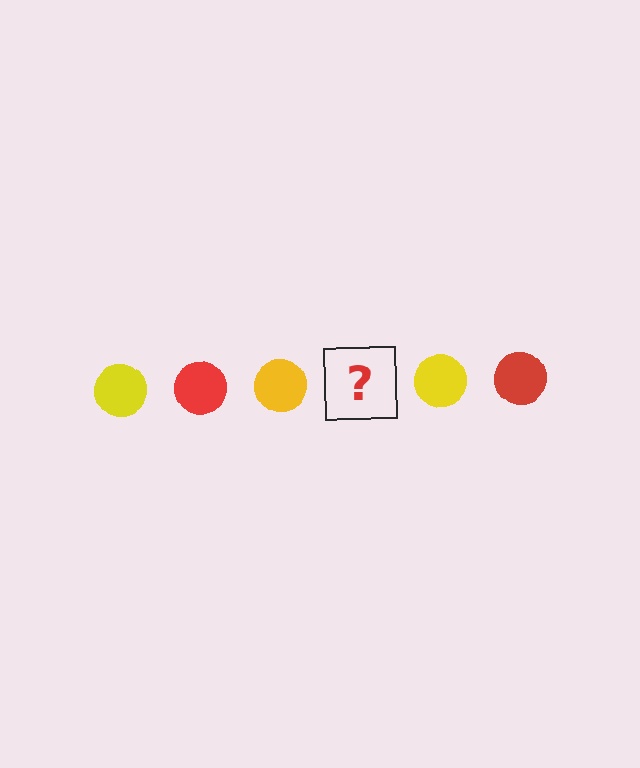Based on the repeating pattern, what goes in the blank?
The blank should be a red circle.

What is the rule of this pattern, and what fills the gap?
The rule is that the pattern cycles through yellow, red circles. The gap should be filled with a red circle.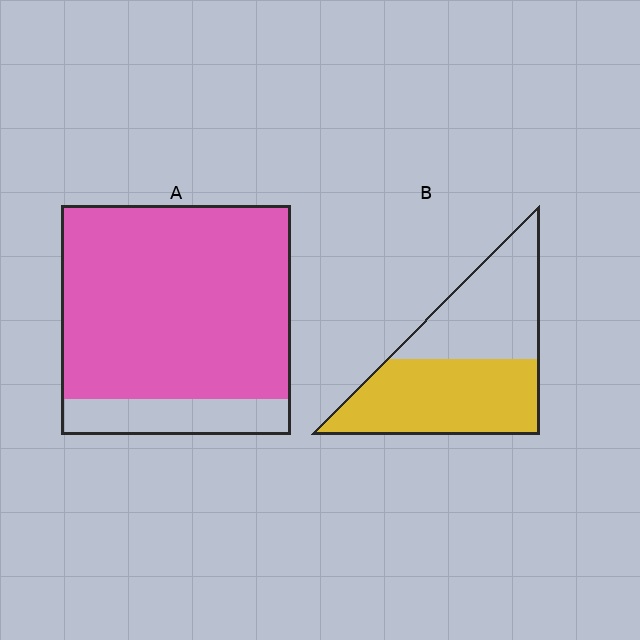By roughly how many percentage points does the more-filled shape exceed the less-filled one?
By roughly 30 percentage points (A over B).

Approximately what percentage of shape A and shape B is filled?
A is approximately 85% and B is approximately 55%.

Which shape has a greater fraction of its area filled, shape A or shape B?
Shape A.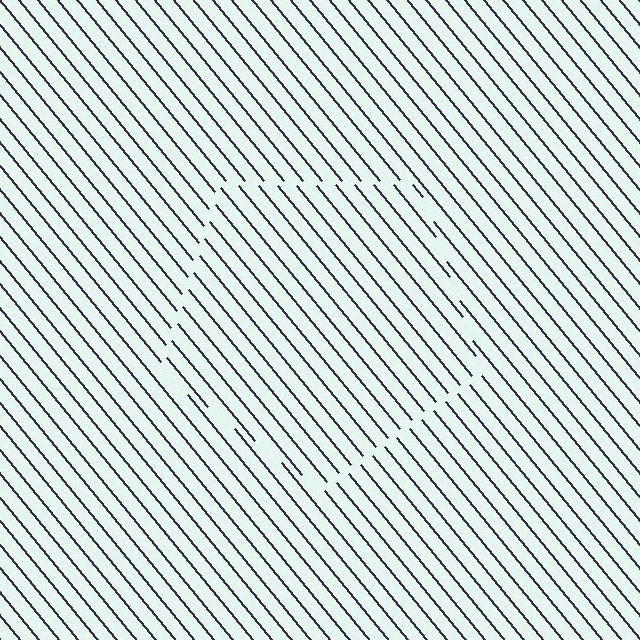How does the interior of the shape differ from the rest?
The interior of the shape contains the same grating, shifted by half a period — the contour is defined by the phase discontinuity where line-ends from the inner and outer gratings abut.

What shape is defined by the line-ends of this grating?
An illusory pentagon. The interior of the shape contains the same grating, shifted by half a period — the contour is defined by the phase discontinuity where line-ends from the inner and outer gratings abut.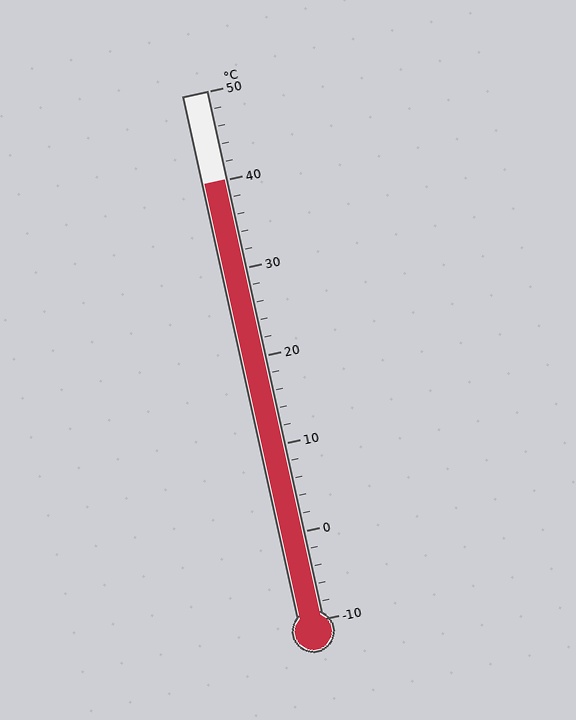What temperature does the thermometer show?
The thermometer shows approximately 40°C.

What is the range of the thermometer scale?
The thermometer scale ranges from -10°C to 50°C.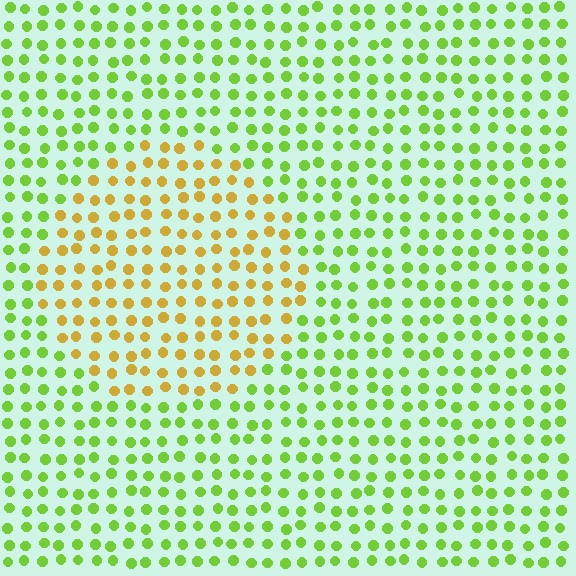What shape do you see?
I see a circle.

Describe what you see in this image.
The image is filled with small lime elements in a uniform arrangement. A circle-shaped region is visible where the elements are tinted to a slightly different hue, forming a subtle color boundary.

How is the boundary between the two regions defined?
The boundary is defined purely by a slight shift in hue (about 51 degrees). Spacing, size, and orientation are identical on both sides.